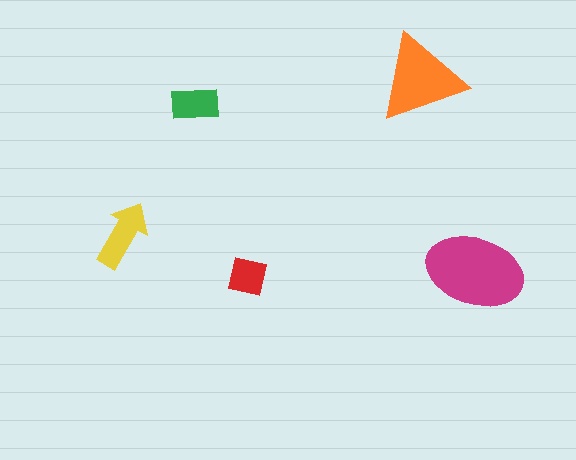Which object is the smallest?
The red square.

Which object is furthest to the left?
The yellow arrow is leftmost.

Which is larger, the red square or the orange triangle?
The orange triangle.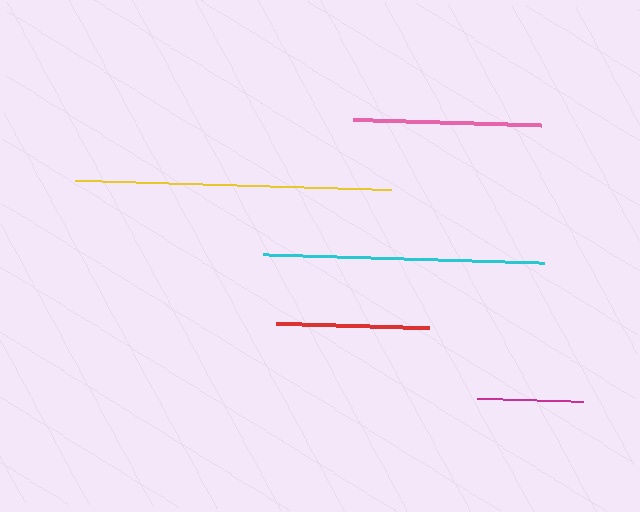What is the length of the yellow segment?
The yellow segment is approximately 316 pixels long.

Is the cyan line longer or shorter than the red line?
The cyan line is longer than the red line.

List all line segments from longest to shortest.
From longest to shortest: yellow, cyan, pink, red, magenta.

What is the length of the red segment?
The red segment is approximately 153 pixels long.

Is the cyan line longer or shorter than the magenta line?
The cyan line is longer than the magenta line.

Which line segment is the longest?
The yellow line is the longest at approximately 316 pixels.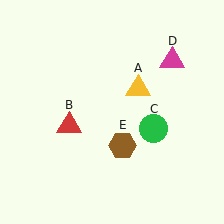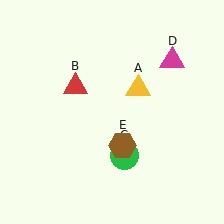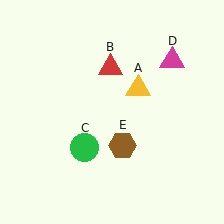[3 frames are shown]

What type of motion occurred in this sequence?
The red triangle (object B), green circle (object C) rotated clockwise around the center of the scene.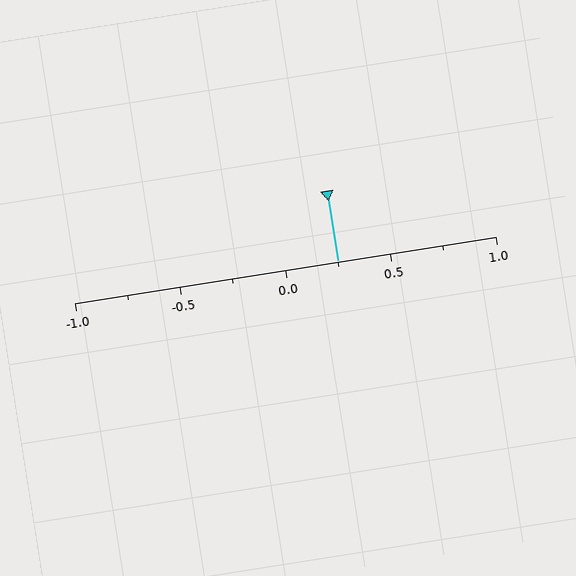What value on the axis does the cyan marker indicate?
The marker indicates approximately 0.25.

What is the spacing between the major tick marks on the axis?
The major ticks are spaced 0.5 apart.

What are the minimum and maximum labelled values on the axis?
The axis runs from -1.0 to 1.0.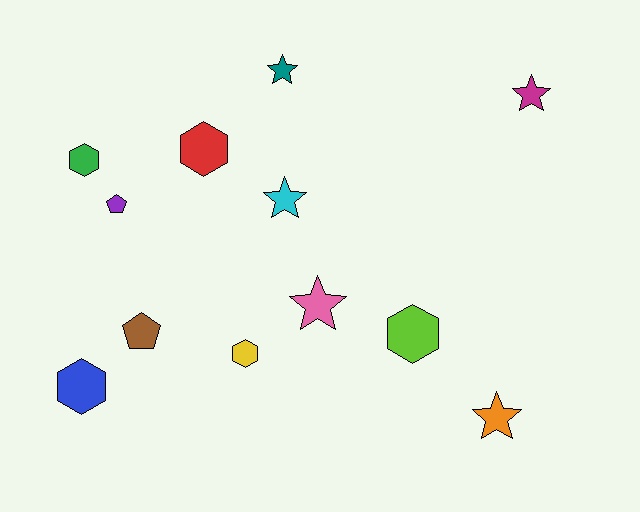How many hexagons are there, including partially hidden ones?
There are 5 hexagons.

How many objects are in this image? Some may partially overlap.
There are 12 objects.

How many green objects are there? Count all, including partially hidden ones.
There is 1 green object.